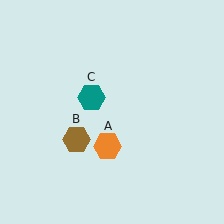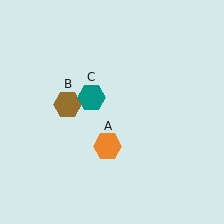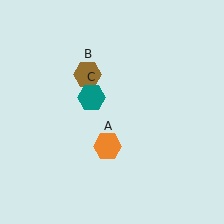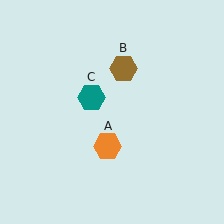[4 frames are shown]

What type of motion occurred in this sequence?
The brown hexagon (object B) rotated clockwise around the center of the scene.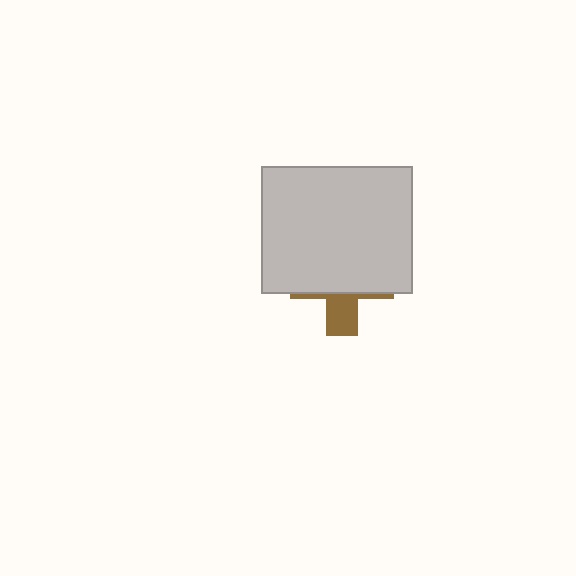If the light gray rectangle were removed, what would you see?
You would see the complete brown cross.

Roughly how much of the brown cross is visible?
A small part of it is visible (roughly 32%).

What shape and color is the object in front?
The object in front is a light gray rectangle.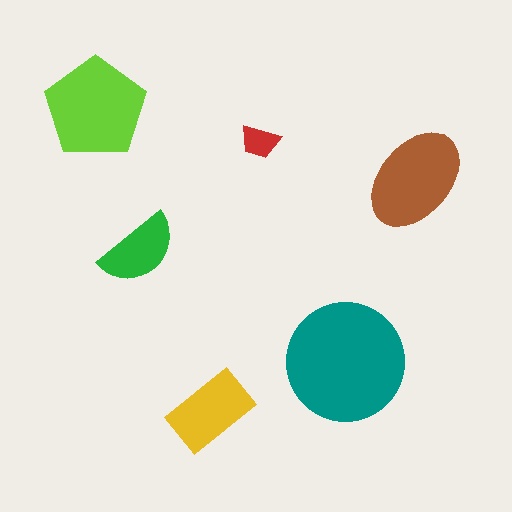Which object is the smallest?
The red trapezoid.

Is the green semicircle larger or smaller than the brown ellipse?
Smaller.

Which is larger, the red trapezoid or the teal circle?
The teal circle.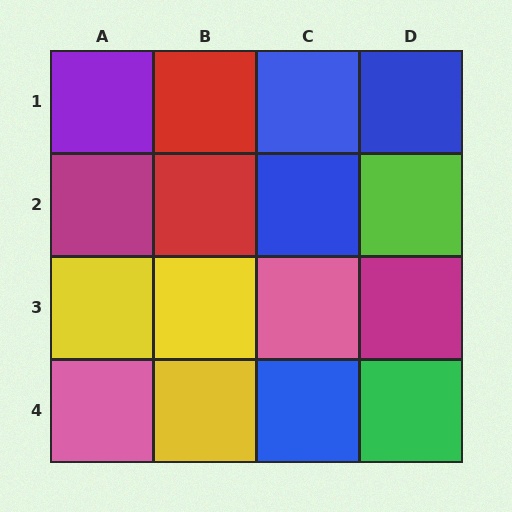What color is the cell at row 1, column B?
Red.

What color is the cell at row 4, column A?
Pink.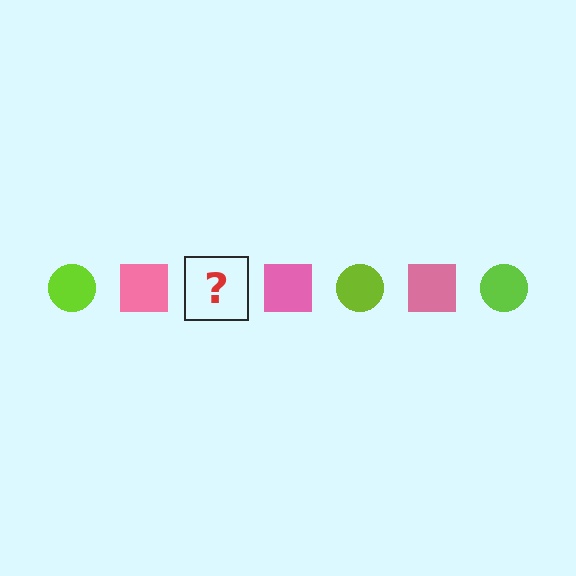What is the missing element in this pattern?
The missing element is a lime circle.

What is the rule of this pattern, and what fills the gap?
The rule is that the pattern alternates between lime circle and pink square. The gap should be filled with a lime circle.